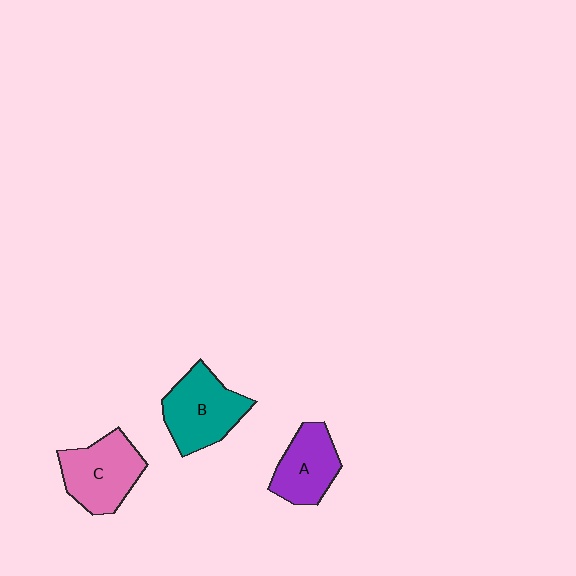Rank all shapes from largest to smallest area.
From largest to smallest: B (teal), C (pink), A (purple).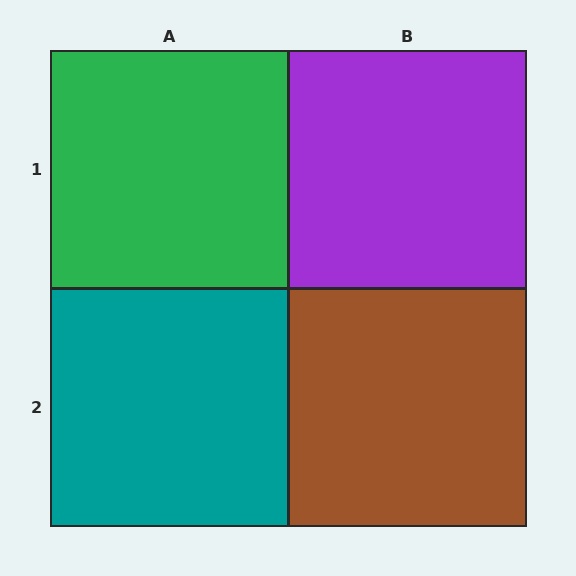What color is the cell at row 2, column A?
Teal.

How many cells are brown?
1 cell is brown.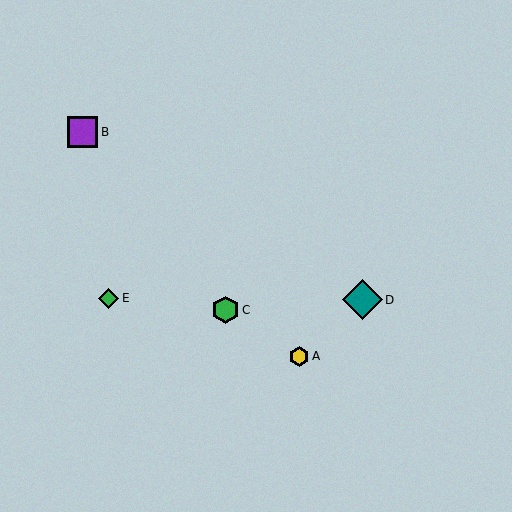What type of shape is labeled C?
Shape C is a green hexagon.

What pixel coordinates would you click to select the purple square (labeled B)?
Click at (83, 132) to select the purple square B.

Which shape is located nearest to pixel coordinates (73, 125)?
The purple square (labeled B) at (83, 132) is nearest to that location.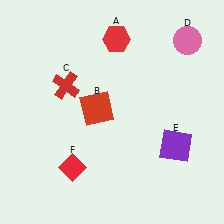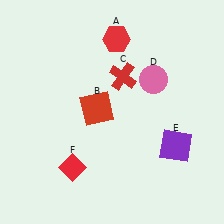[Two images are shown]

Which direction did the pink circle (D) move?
The pink circle (D) moved down.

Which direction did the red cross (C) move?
The red cross (C) moved right.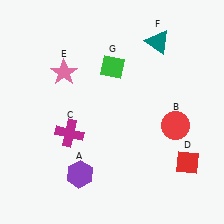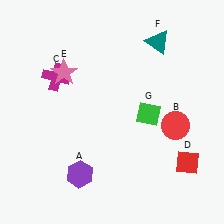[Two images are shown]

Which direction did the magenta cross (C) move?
The magenta cross (C) moved up.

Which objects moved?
The objects that moved are: the magenta cross (C), the green diamond (G).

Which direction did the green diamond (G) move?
The green diamond (G) moved down.